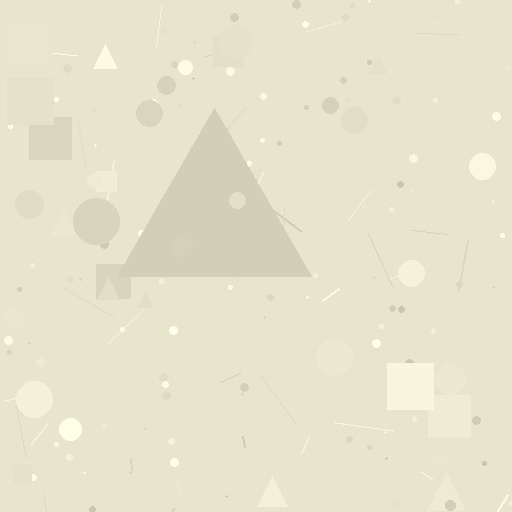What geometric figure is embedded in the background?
A triangle is embedded in the background.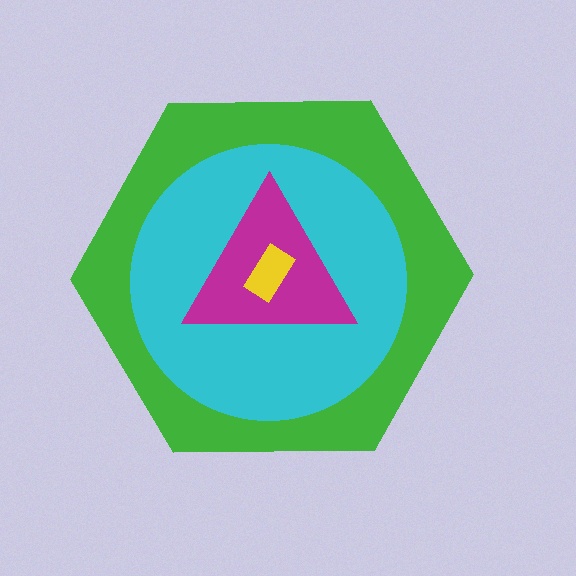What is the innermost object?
The yellow rectangle.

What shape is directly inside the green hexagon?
The cyan circle.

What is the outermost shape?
The green hexagon.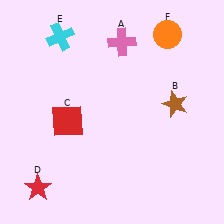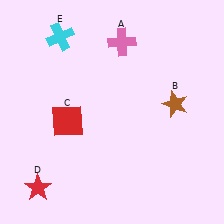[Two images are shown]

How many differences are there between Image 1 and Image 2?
There is 1 difference between the two images.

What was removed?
The orange circle (F) was removed in Image 2.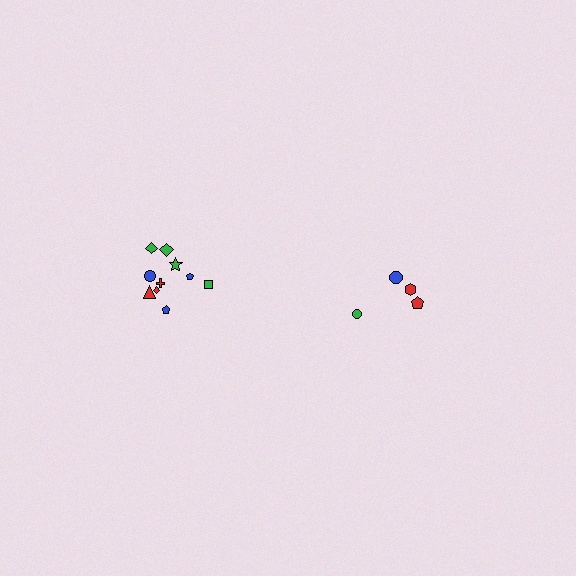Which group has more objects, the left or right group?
The left group.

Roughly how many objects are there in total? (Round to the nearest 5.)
Roughly 15 objects in total.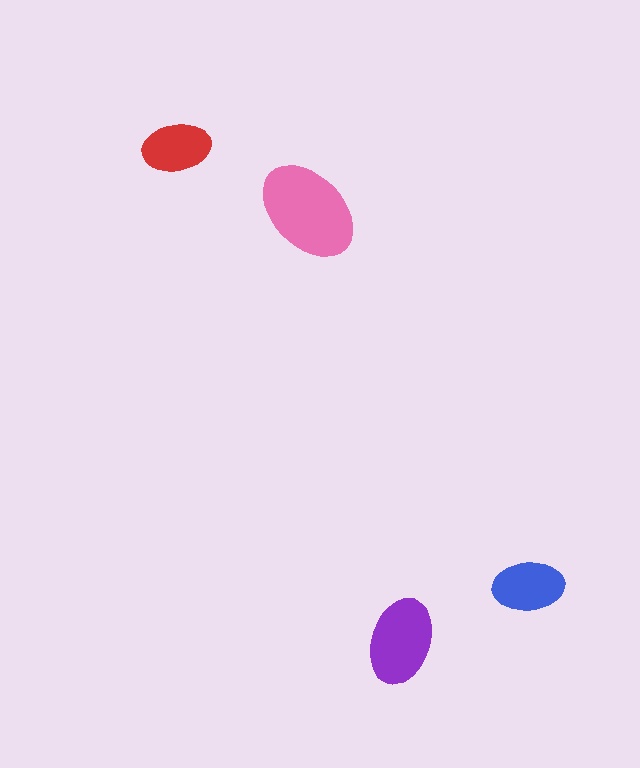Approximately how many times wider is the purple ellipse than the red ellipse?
About 1.5 times wider.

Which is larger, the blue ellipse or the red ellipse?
The blue one.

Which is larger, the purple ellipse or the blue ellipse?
The purple one.